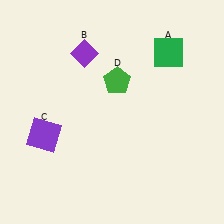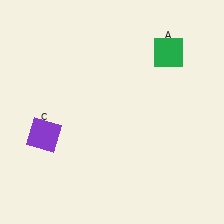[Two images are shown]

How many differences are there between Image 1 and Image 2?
There are 2 differences between the two images.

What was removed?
The green pentagon (D), the purple diamond (B) were removed in Image 2.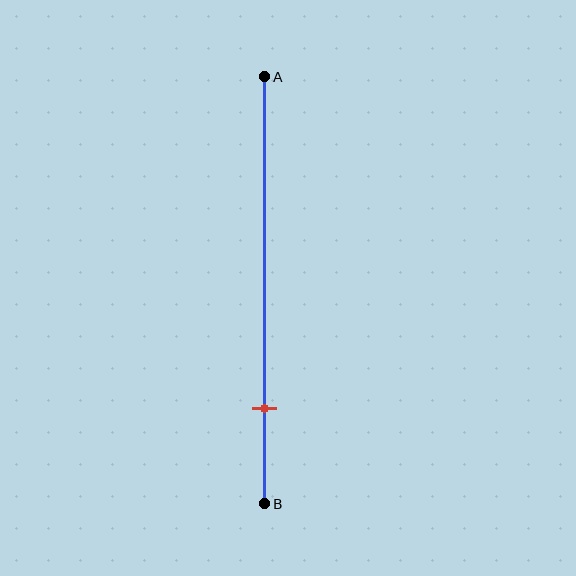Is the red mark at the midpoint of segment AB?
No, the mark is at about 80% from A, not at the 50% midpoint.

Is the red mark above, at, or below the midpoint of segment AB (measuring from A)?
The red mark is below the midpoint of segment AB.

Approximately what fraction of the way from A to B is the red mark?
The red mark is approximately 80% of the way from A to B.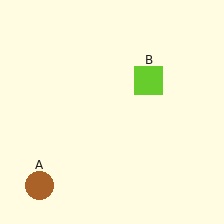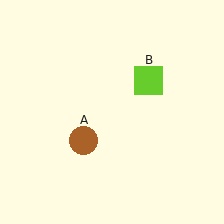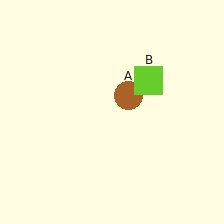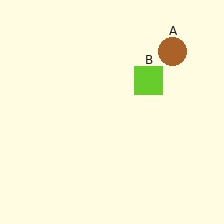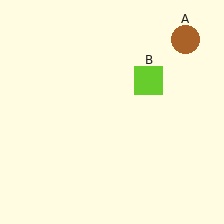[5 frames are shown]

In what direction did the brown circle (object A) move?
The brown circle (object A) moved up and to the right.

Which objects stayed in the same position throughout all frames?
Lime square (object B) remained stationary.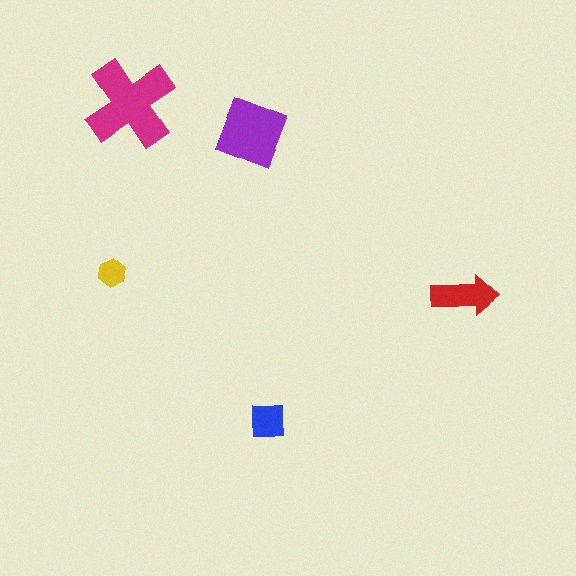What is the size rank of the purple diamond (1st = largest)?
2nd.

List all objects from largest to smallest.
The magenta cross, the purple diamond, the red arrow, the blue square, the yellow hexagon.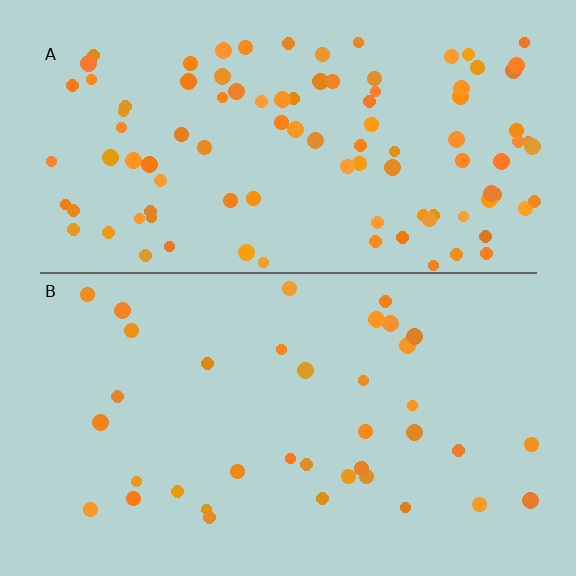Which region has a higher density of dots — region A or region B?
A (the top).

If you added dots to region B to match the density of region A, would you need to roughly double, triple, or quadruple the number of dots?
Approximately triple.